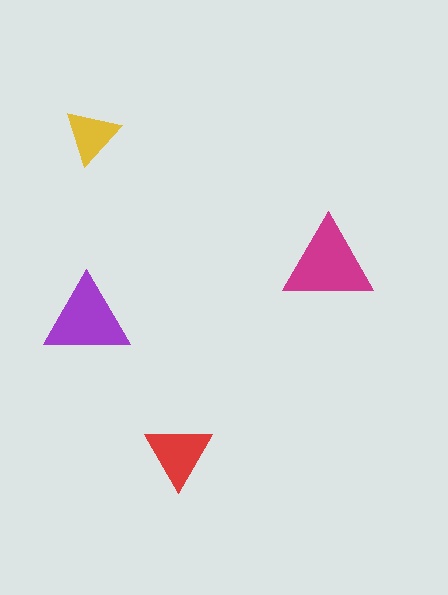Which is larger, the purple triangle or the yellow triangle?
The purple one.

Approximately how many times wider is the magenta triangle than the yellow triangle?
About 1.5 times wider.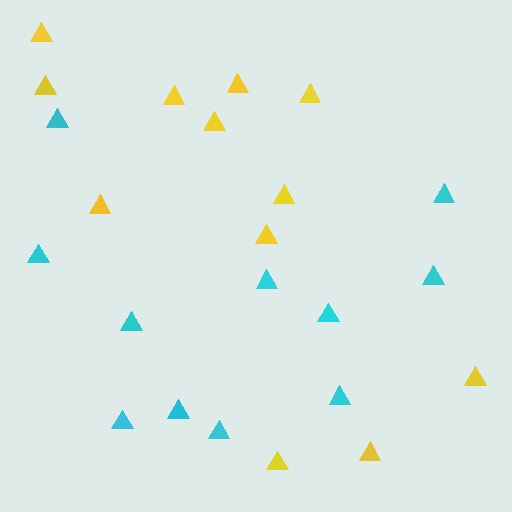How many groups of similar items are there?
There are 2 groups: one group of cyan triangles (11) and one group of yellow triangles (12).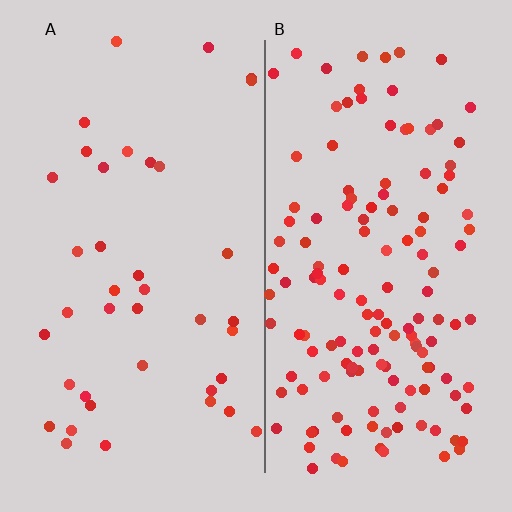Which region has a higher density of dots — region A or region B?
B (the right).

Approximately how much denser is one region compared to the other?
Approximately 3.6× — region B over region A.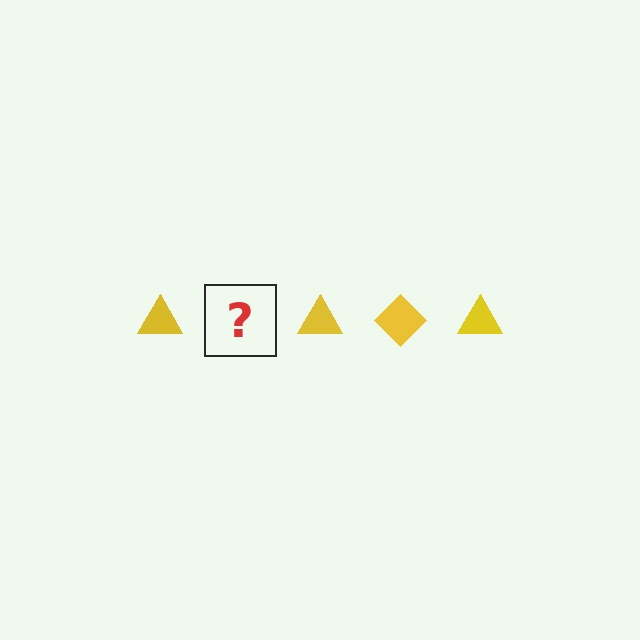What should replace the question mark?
The question mark should be replaced with a yellow diamond.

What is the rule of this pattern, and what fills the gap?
The rule is that the pattern cycles through triangle, diamond shapes in yellow. The gap should be filled with a yellow diamond.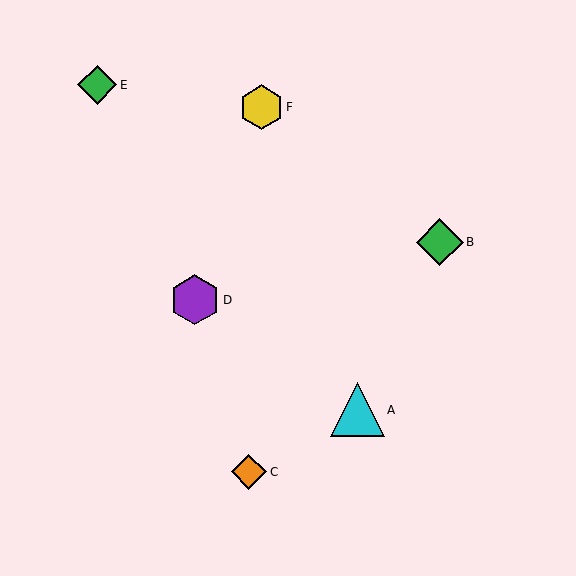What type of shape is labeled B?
Shape B is a green diamond.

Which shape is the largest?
The cyan triangle (labeled A) is the largest.